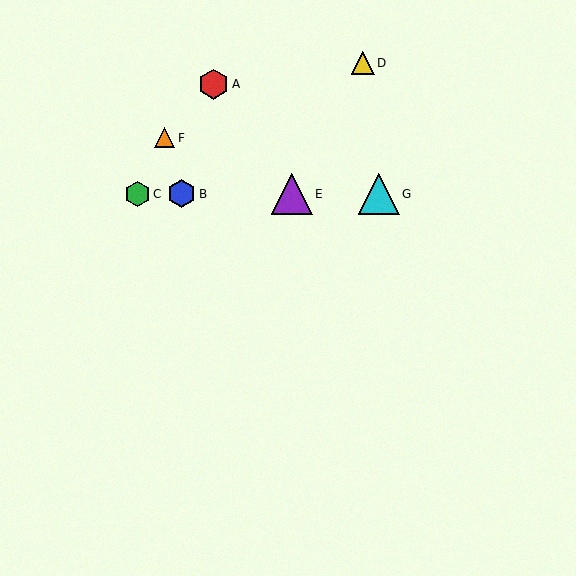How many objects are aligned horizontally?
4 objects (B, C, E, G) are aligned horizontally.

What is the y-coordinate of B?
Object B is at y≈194.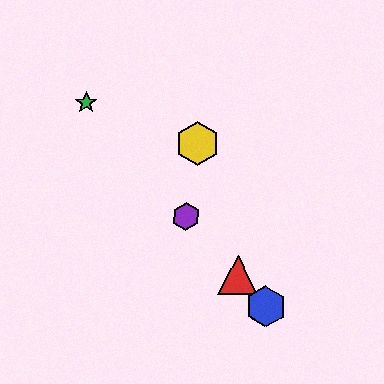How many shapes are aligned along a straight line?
4 shapes (the red triangle, the blue hexagon, the green star, the purple hexagon) are aligned along a straight line.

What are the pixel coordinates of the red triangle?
The red triangle is at (238, 275).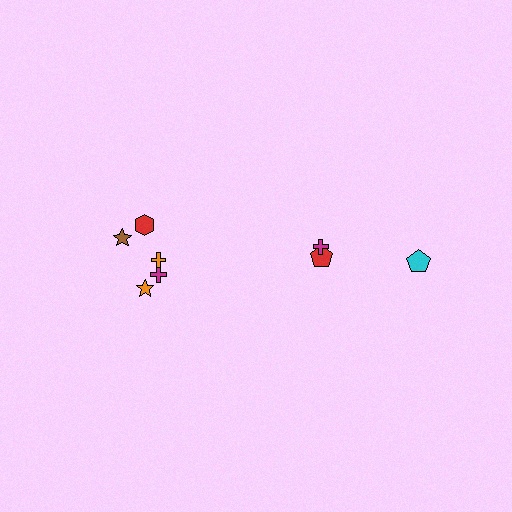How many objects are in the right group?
There are 3 objects.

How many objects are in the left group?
There are 5 objects.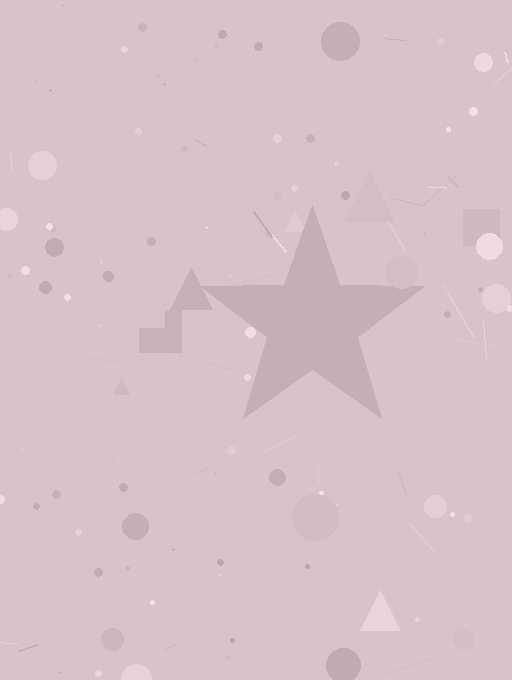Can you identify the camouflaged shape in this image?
The camouflaged shape is a star.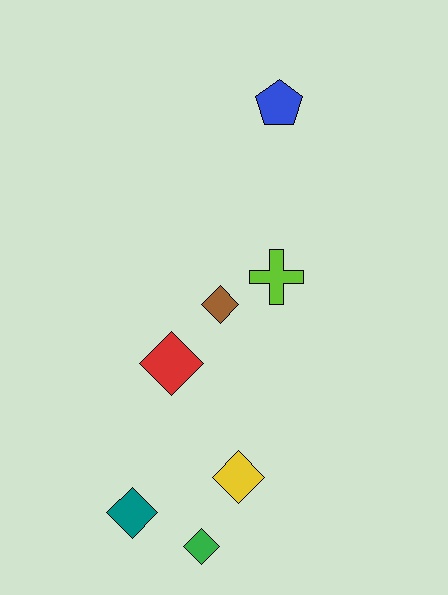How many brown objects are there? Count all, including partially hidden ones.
There is 1 brown object.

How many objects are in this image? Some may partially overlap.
There are 7 objects.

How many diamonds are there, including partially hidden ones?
There are 5 diamonds.